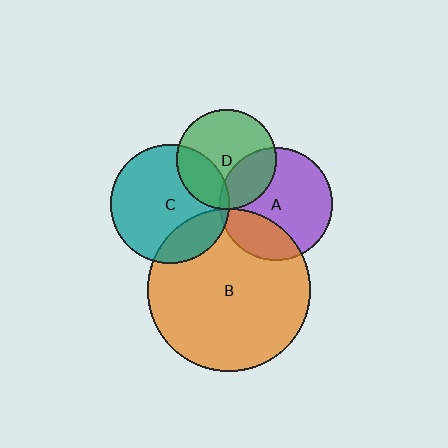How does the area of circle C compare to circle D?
Approximately 1.4 times.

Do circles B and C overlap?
Yes.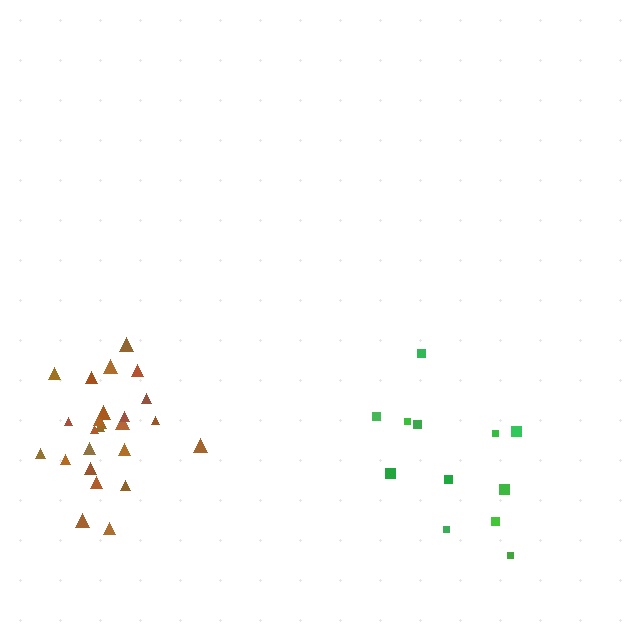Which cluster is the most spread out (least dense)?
Green.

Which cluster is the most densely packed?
Brown.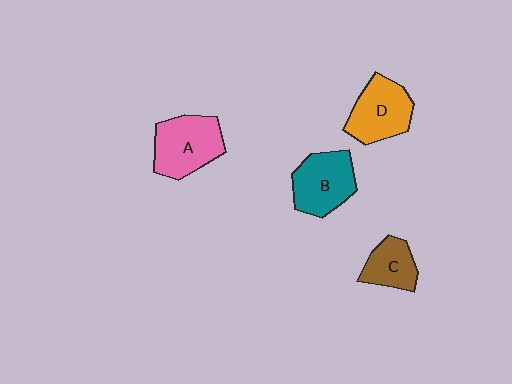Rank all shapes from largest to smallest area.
From largest to smallest: A (pink), B (teal), D (orange), C (brown).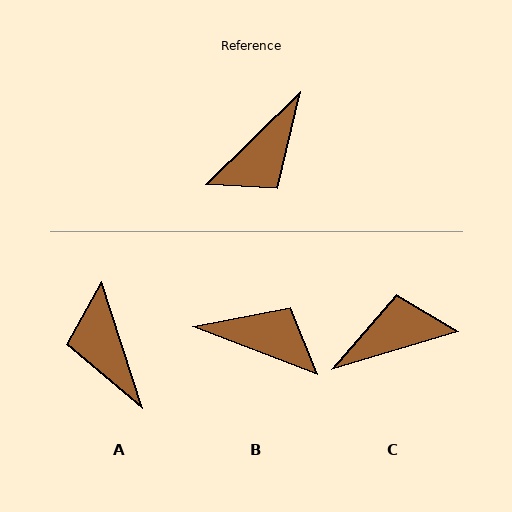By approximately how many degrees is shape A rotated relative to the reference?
Approximately 117 degrees clockwise.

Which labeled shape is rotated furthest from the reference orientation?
C, about 152 degrees away.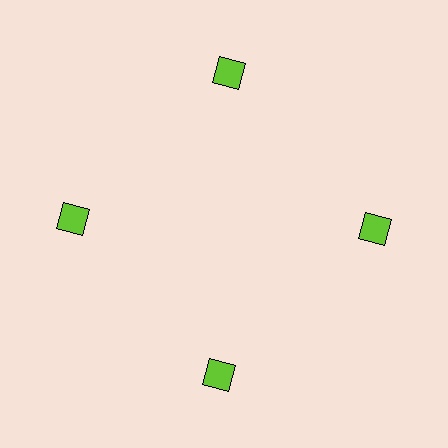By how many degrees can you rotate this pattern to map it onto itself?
The pattern maps onto itself every 90 degrees of rotation.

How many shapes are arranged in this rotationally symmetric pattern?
There are 4 shapes, arranged in 4 groups of 1.